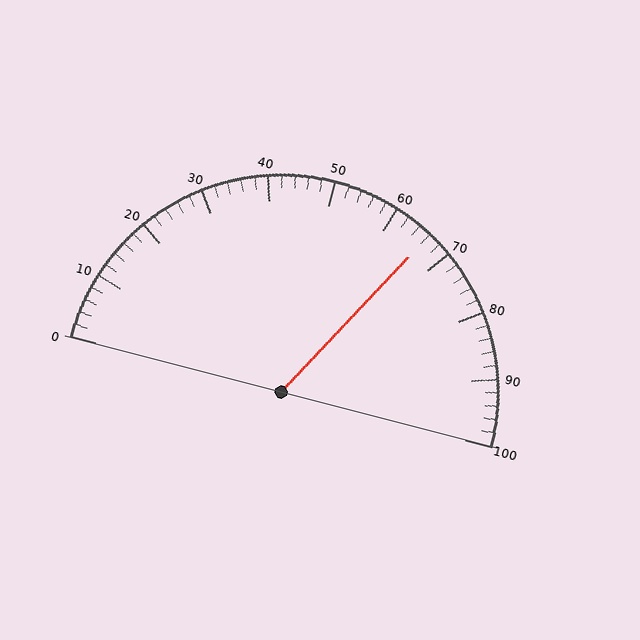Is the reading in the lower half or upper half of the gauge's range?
The reading is in the upper half of the range (0 to 100).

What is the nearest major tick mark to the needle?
The nearest major tick mark is 70.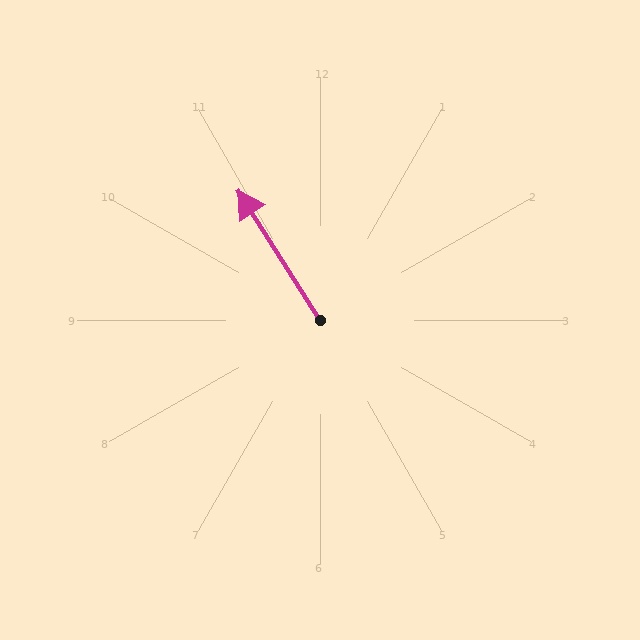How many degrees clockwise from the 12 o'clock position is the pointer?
Approximately 328 degrees.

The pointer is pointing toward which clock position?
Roughly 11 o'clock.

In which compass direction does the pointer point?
Northwest.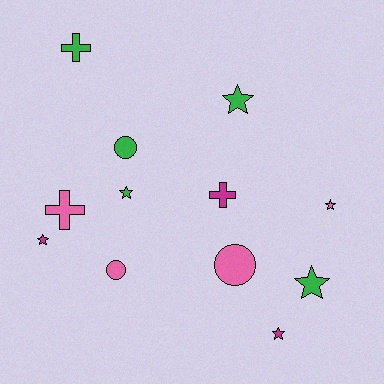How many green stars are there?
There are 3 green stars.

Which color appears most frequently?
Green, with 5 objects.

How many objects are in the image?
There are 12 objects.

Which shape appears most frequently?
Star, with 6 objects.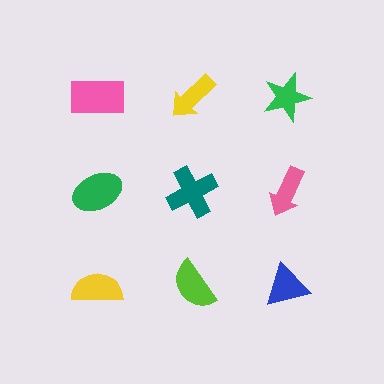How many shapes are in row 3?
3 shapes.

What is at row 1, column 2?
A yellow arrow.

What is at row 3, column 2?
A lime semicircle.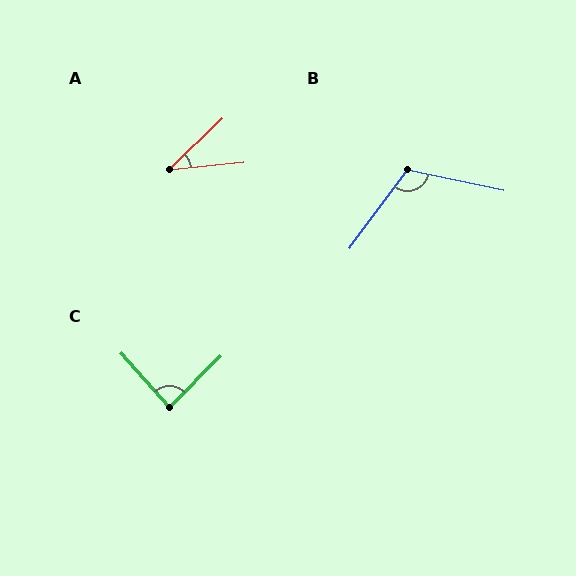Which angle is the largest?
B, at approximately 114 degrees.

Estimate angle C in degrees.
Approximately 87 degrees.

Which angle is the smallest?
A, at approximately 38 degrees.